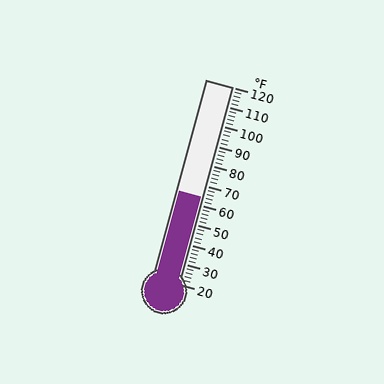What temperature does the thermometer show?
The thermometer shows approximately 64°F.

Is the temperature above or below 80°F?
The temperature is below 80°F.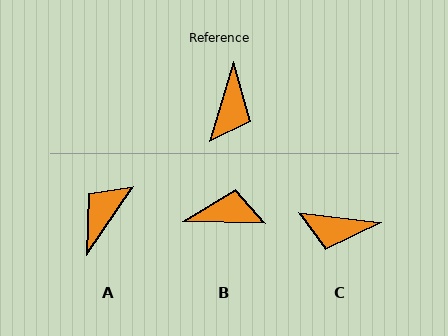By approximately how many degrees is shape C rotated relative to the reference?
Approximately 80 degrees clockwise.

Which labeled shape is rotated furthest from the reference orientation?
A, about 162 degrees away.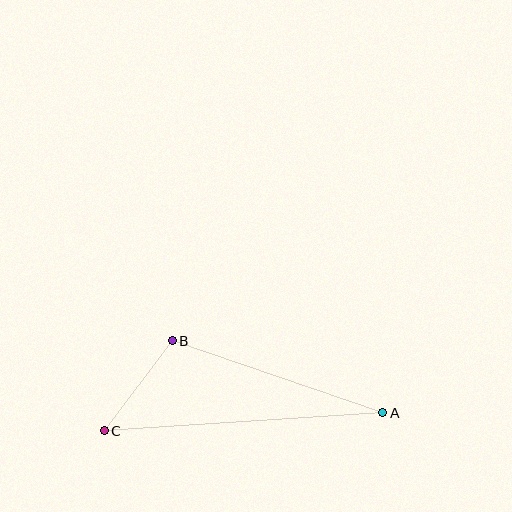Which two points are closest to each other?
Points B and C are closest to each other.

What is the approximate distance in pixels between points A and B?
The distance between A and B is approximately 223 pixels.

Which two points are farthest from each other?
Points A and C are farthest from each other.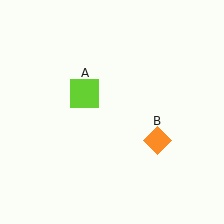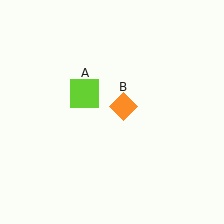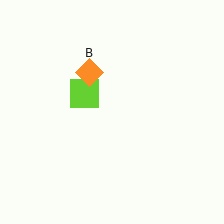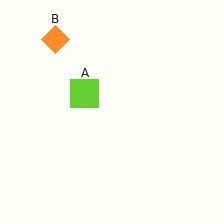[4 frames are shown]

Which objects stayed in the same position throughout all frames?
Lime square (object A) remained stationary.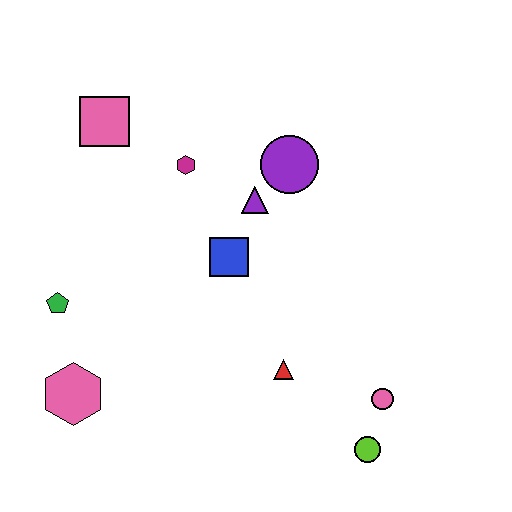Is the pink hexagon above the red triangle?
No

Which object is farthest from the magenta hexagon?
The lime circle is farthest from the magenta hexagon.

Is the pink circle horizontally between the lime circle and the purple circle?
No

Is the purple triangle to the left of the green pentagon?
No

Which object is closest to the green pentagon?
The pink hexagon is closest to the green pentagon.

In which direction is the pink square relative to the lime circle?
The pink square is above the lime circle.